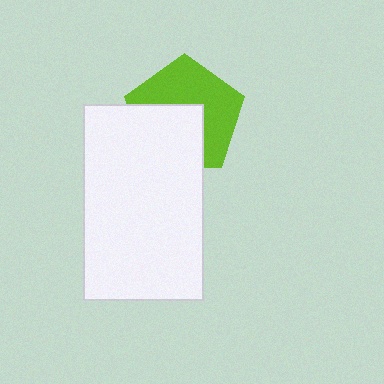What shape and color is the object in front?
The object in front is a white rectangle.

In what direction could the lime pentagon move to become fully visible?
The lime pentagon could move up. That would shift it out from behind the white rectangle entirely.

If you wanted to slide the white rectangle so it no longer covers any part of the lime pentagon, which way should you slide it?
Slide it down — that is the most direct way to separate the two shapes.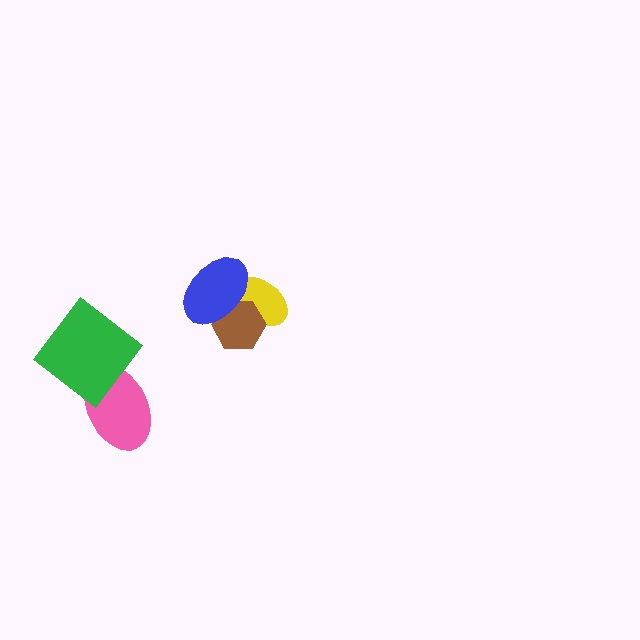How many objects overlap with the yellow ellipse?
2 objects overlap with the yellow ellipse.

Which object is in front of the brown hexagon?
The blue ellipse is in front of the brown hexagon.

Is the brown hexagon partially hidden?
Yes, it is partially covered by another shape.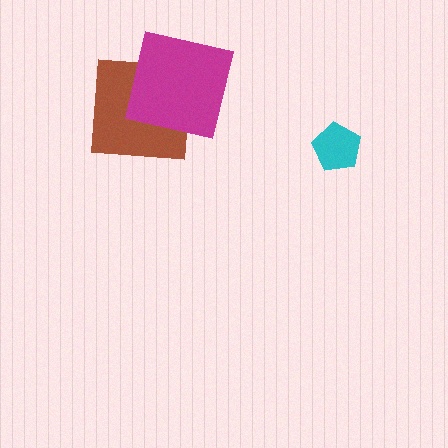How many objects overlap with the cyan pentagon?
0 objects overlap with the cyan pentagon.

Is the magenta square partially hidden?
No, no other shape covers it.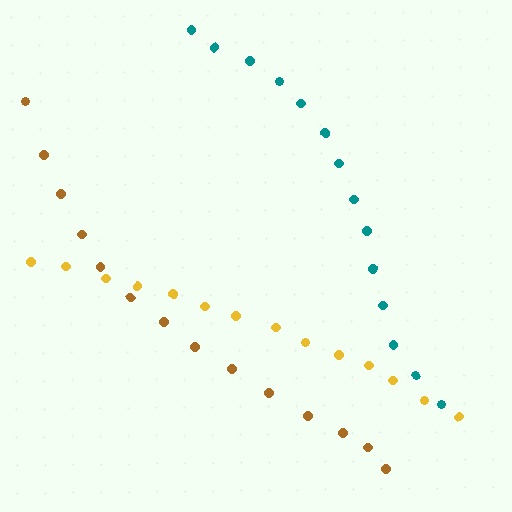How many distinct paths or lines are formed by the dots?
There are 3 distinct paths.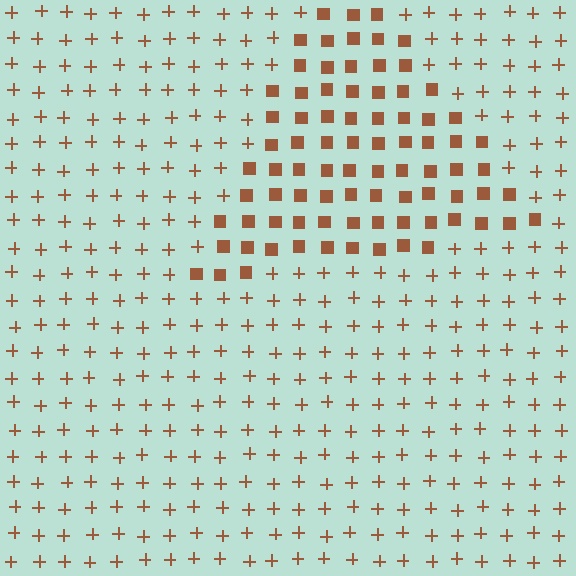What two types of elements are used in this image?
The image uses squares inside the triangle region and plus signs outside it.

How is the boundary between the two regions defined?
The boundary is defined by a change in element shape: squares inside vs. plus signs outside. All elements share the same color and spacing.